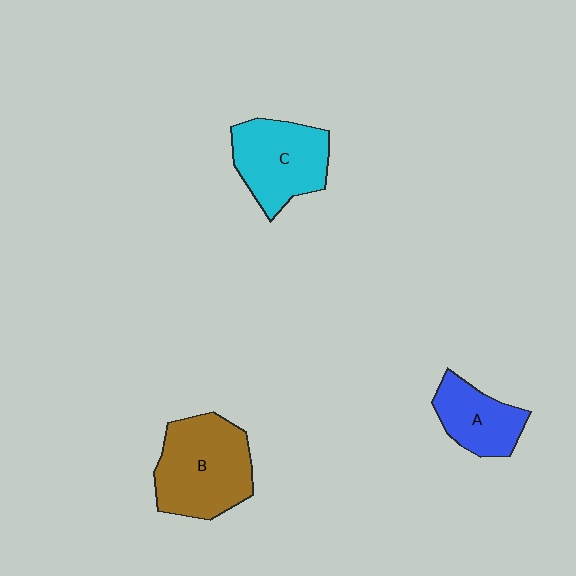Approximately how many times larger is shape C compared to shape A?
Approximately 1.4 times.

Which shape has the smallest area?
Shape A (blue).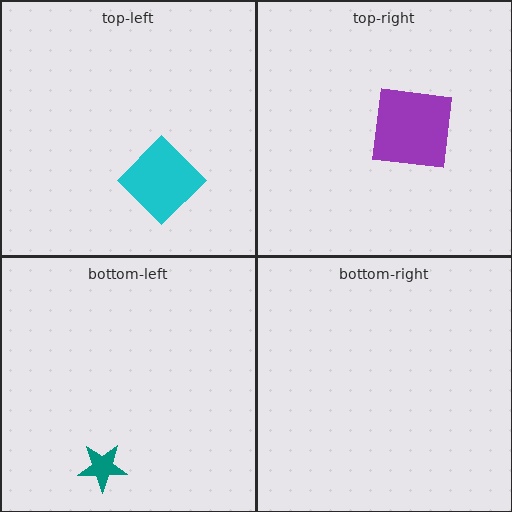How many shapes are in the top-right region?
1.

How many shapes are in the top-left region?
1.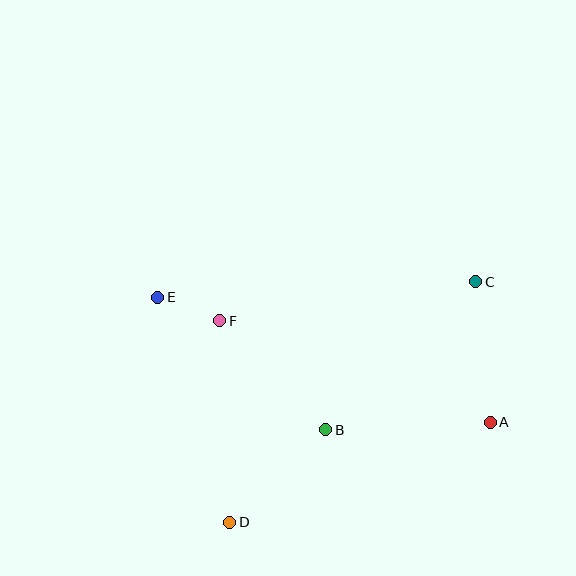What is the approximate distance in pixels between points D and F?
The distance between D and F is approximately 202 pixels.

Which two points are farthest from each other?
Points A and E are farthest from each other.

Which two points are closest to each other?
Points E and F are closest to each other.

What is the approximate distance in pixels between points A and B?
The distance between A and B is approximately 165 pixels.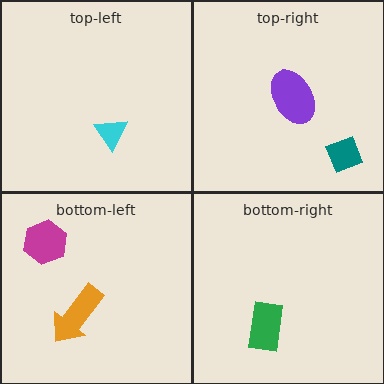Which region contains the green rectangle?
The bottom-right region.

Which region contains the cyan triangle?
The top-left region.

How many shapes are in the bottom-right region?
1.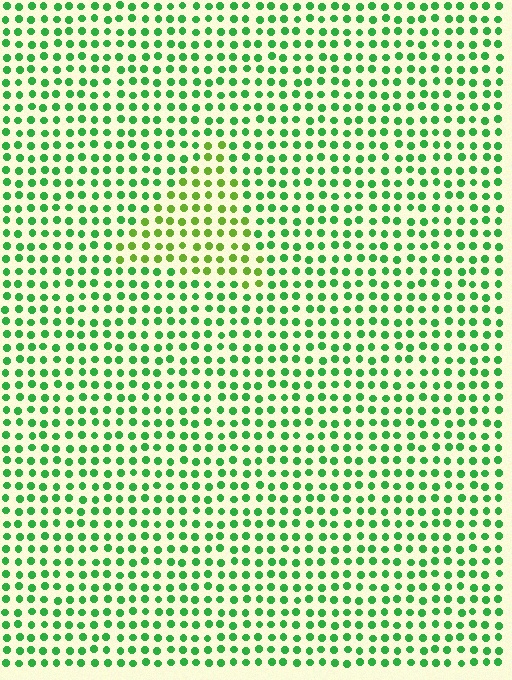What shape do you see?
I see a triangle.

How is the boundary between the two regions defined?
The boundary is defined purely by a slight shift in hue (about 36 degrees). Spacing, size, and orientation are identical on both sides.